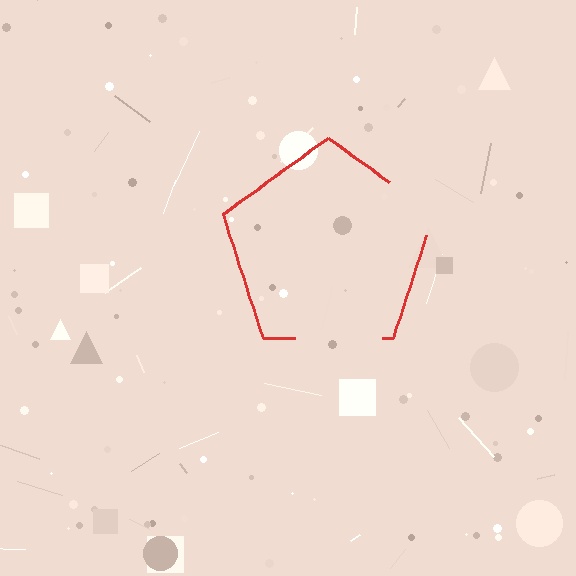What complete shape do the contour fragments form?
The contour fragments form a pentagon.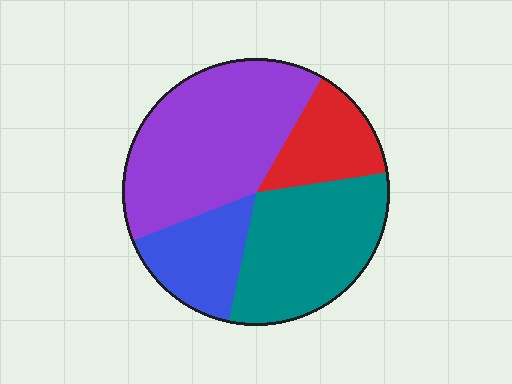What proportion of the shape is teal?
Teal takes up between a sixth and a third of the shape.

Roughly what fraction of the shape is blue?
Blue covers 16% of the shape.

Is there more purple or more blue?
Purple.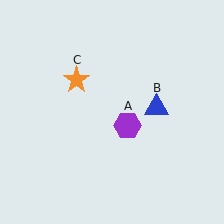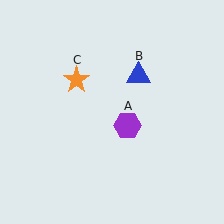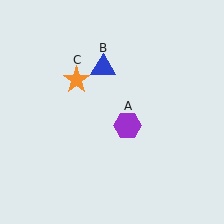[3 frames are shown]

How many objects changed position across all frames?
1 object changed position: blue triangle (object B).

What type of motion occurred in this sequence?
The blue triangle (object B) rotated counterclockwise around the center of the scene.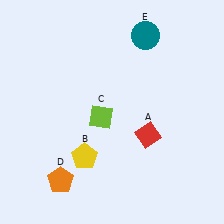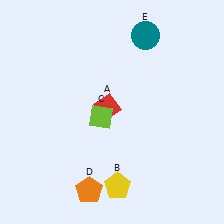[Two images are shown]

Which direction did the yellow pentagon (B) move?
The yellow pentagon (B) moved right.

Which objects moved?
The objects that moved are: the red diamond (A), the yellow pentagon (B), the orange pentagon (D).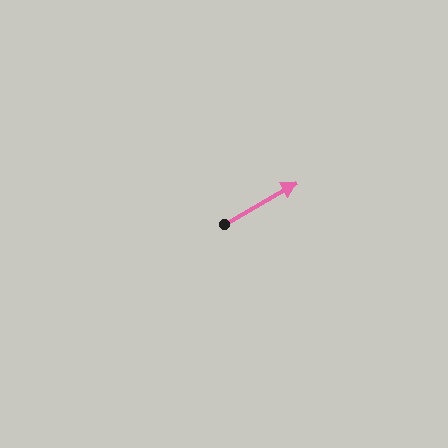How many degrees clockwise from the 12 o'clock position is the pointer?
Approximately 60 degrees.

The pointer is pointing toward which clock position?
Roughly 2 o'clock.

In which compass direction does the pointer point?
Northeast.